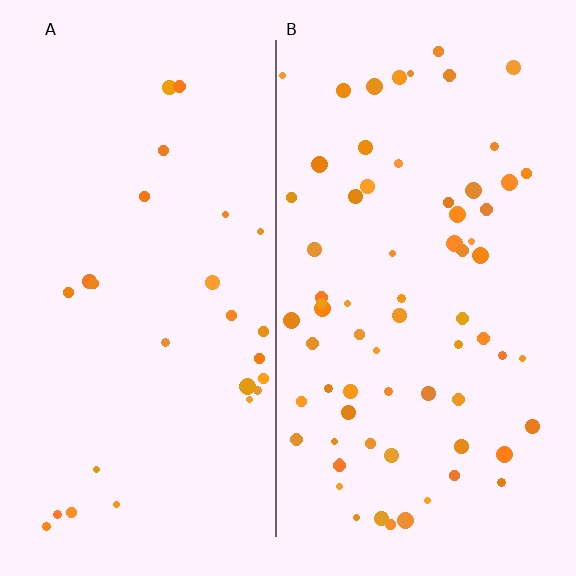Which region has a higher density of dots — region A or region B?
B (the right).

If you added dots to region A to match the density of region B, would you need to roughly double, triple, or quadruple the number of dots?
Approximately triple.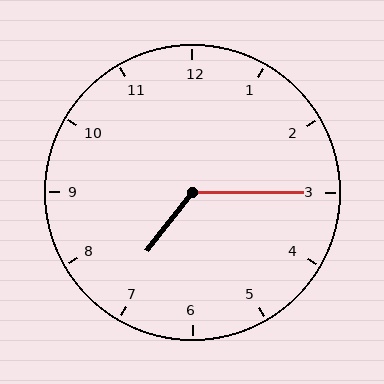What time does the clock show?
7:15.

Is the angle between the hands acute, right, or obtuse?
It is obtuse.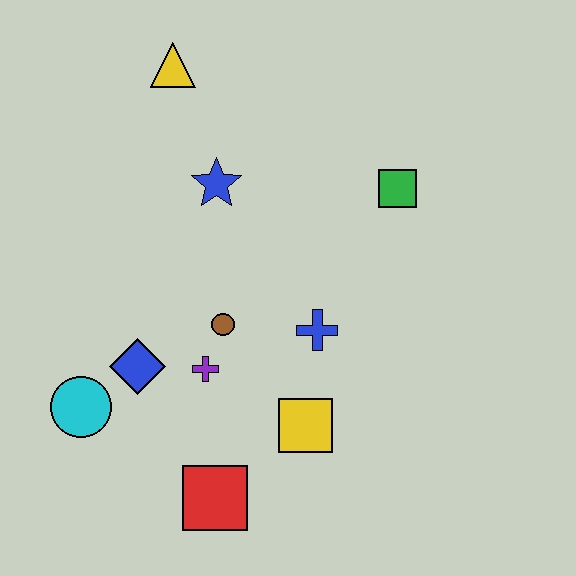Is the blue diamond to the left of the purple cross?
Yes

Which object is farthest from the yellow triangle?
The red square is farthest from the yellow triangle.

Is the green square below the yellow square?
No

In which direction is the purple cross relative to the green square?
The purple cross is to the left of the green square.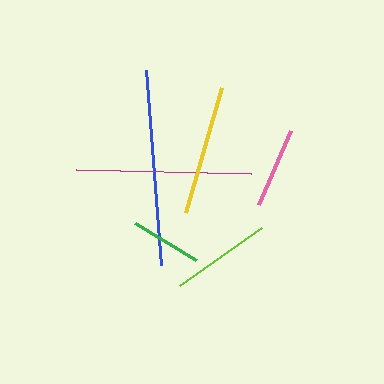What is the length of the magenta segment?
The magenta segment is approximately 175 pixels long.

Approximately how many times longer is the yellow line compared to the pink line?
The yellow line is approximately 1.6 times the length of the pink line.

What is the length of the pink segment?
The pink segment is approximately 81 pixels long.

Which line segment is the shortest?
The green line is the shortest at approximately 71 pixels.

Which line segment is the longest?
The blue line is the longest at approximately 196 pixels.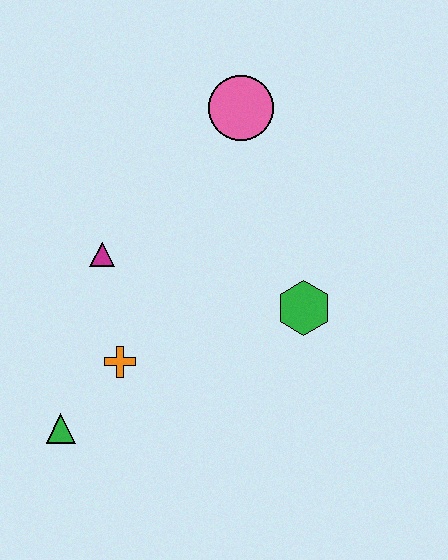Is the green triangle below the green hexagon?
Yes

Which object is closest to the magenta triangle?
The orange cross is closest to the magenta triangle.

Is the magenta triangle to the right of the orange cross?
No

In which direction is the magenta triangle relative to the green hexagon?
The magenta triangle is to the left of the green hexagon.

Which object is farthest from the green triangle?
The pink circle is farthest from the green triangle.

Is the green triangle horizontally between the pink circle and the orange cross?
No